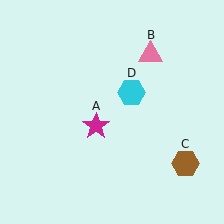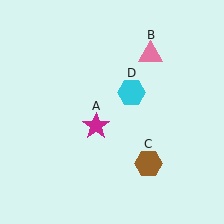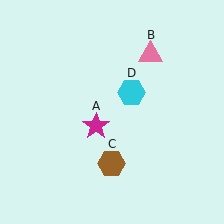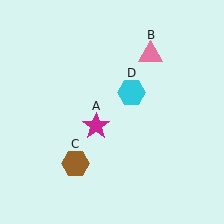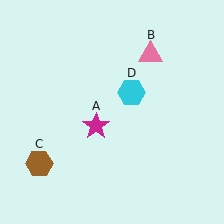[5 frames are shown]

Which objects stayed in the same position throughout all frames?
Magenta star (object A) and pink triangle (object B) and cyan hexagon (object D) remained stationary.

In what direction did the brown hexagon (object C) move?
The brown hexagon (object C) moved left.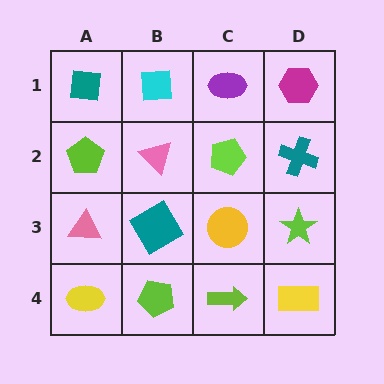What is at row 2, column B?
A pink triangle.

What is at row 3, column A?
A pink triangle.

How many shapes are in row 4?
4 shapes.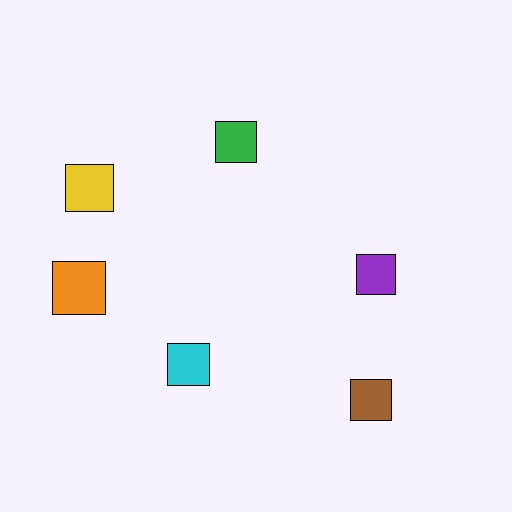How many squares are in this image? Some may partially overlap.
There are 6 squares.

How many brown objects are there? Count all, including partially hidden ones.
There is 1 brown object.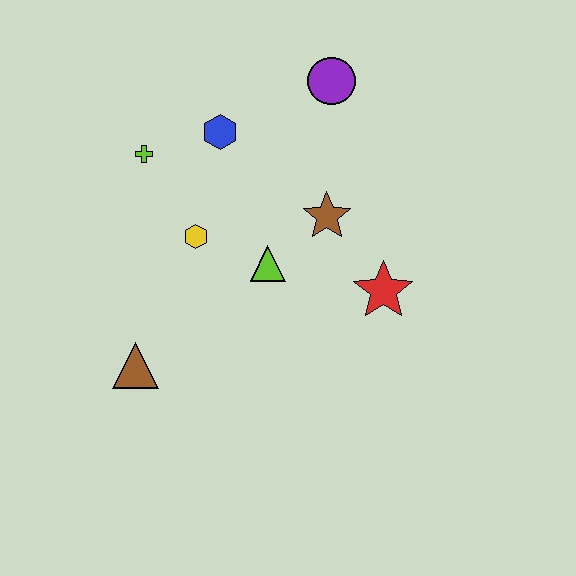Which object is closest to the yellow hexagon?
The lime triangle is closest to the yellow hexagon.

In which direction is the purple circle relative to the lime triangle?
The purple circle is above the lime triangle.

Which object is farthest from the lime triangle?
The purple circle is farthest from the lime triangle.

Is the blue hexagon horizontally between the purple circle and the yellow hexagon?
Yes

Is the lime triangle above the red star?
Yes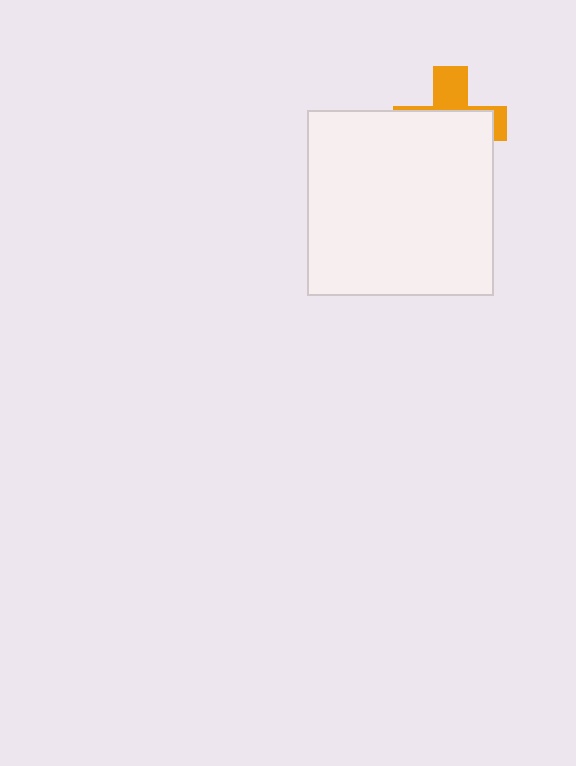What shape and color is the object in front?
The object in front is a white square.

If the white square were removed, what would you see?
You would see the complete orange cross.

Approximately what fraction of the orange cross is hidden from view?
Roughly 66% of the orange cross is hidden behind the white square.